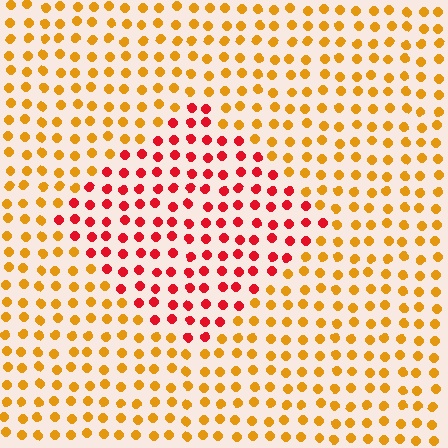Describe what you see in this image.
The image is filled with small orange elements in a uniform arrangement. A diamond-shaped region is visible where the elements are tinted to a slightly different hue, forming a subtle color boundary.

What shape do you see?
I see a diamond.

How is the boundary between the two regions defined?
The boundary is defined purely by a slight shift in hue (about 45 degrees). Spacing, size, and orientation are identical on both sides.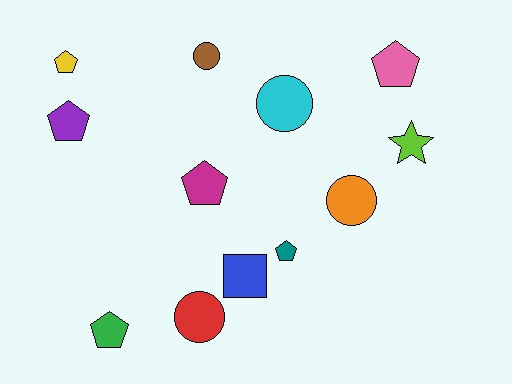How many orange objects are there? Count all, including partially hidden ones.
There is 1 orange object.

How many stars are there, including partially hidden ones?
There is 1 star.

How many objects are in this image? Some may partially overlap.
There are 12 objects.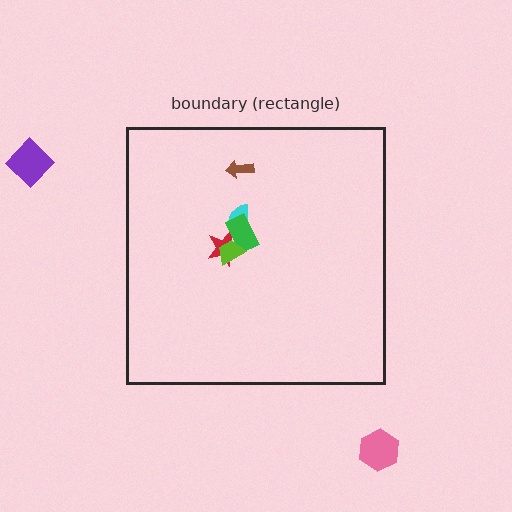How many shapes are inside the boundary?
5 inside, 2 outside.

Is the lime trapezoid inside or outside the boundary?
Inside.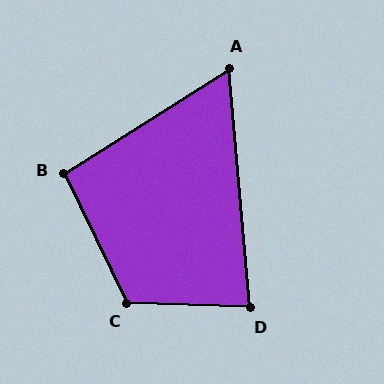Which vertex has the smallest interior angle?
A, at approximately 62 degrees.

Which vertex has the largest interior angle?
C, at approximately 118 degrees.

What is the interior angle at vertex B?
Approximately 97 degrees (obtuse).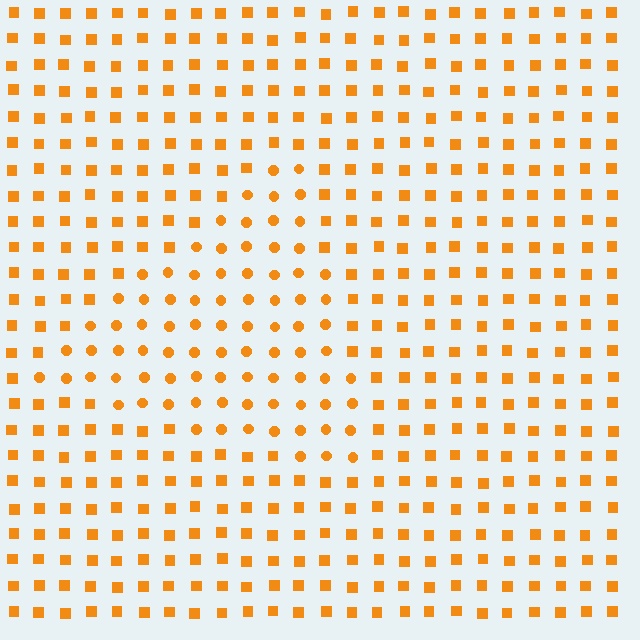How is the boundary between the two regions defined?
The boundary is defined by a change in element shape: circles inside vs. squares outside. All elements share the same color and spacing.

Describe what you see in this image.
The image is filled with small orange elements arranged in a uniform grid. A triangle-shaped region contains circles, while the surrounding area contains squares. The boundary is defined purely by the change in element shape.